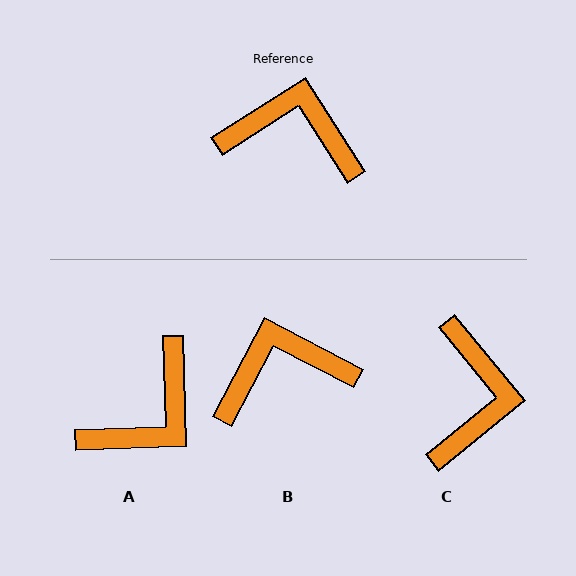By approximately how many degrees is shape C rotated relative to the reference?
Approximately 83 degrees clockwise.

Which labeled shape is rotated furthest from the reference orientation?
A, about 121 degrees away.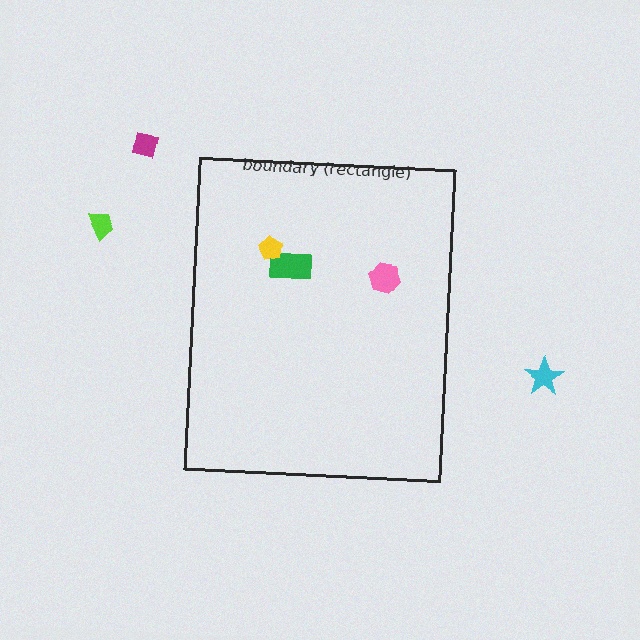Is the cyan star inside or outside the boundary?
Outside.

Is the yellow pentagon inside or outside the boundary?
Inside.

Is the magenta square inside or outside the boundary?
Outside.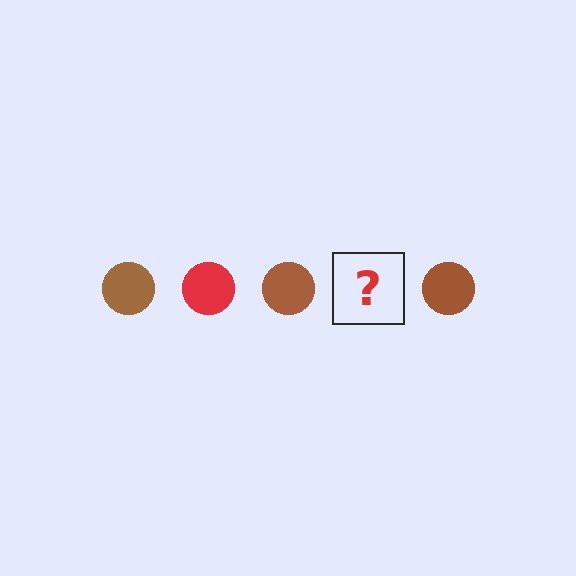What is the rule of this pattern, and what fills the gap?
The rule is that the pattern cycles through brown, red circles. The gap should be filled with a red circle.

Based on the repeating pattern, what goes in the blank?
The blank should be a red circle.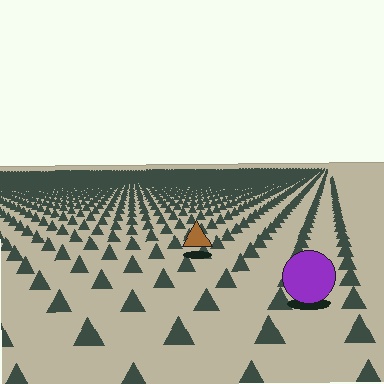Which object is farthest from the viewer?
The brown triangle is farthest from the viewer. It appears smaller and the ground texture around it is denser.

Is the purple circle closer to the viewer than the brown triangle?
Yes. The purple circle is closer — you can tell from the texture gradient: the ground texture is coarser near it.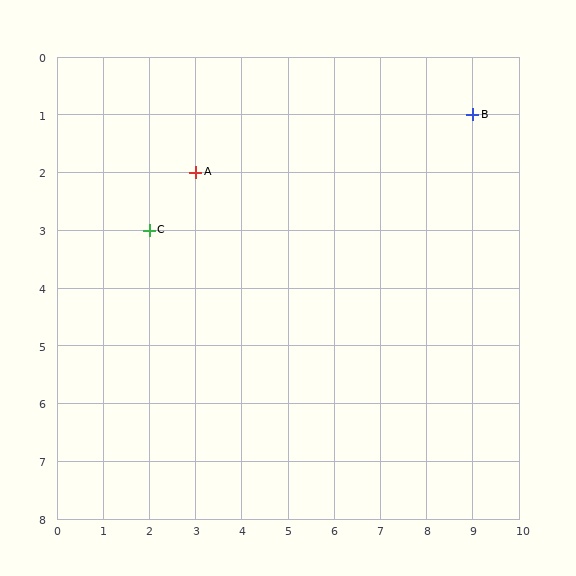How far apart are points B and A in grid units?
Points B and A are 6 columns and 1 row apart (about 6.1 grid units diagonally).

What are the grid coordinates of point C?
Point C is at grid coordinates (2, 3).